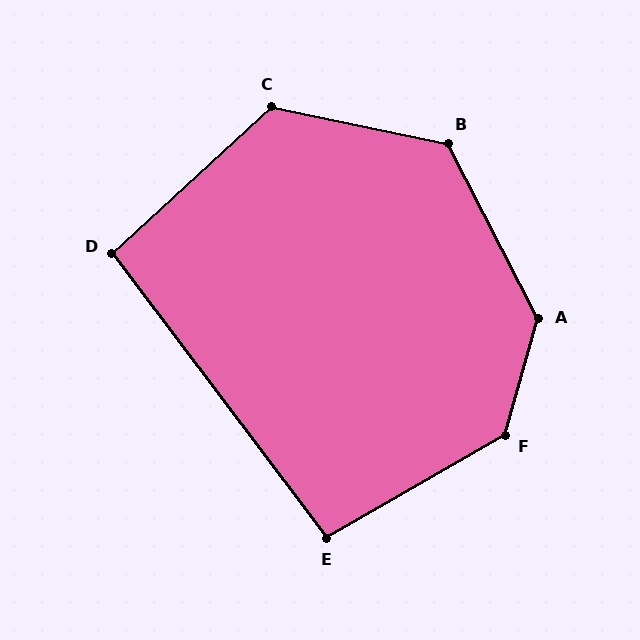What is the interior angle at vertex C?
Approximately 126 degrees (obtuse).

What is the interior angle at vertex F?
Approximately 136 degrees (obtuse).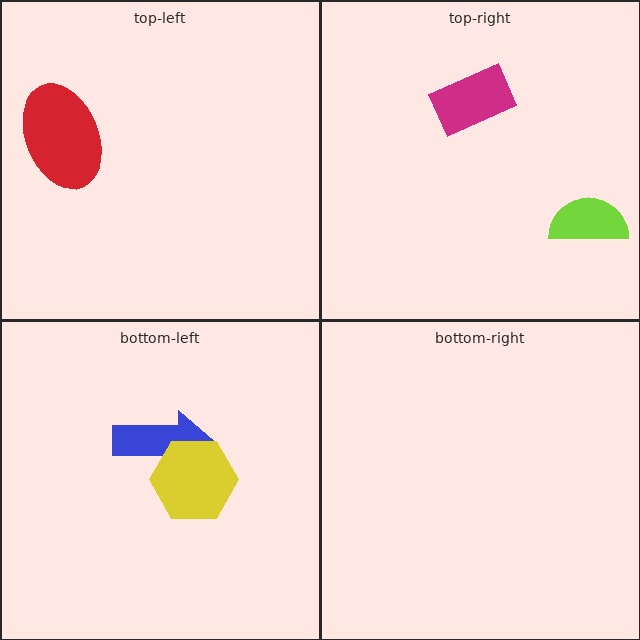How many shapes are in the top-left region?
1.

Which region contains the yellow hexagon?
The bottom-left region.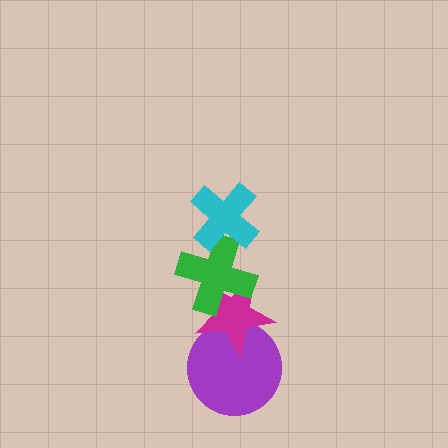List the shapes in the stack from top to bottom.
From top to bottom: the cyan cross, the green cross, the magenta star, the purple circle.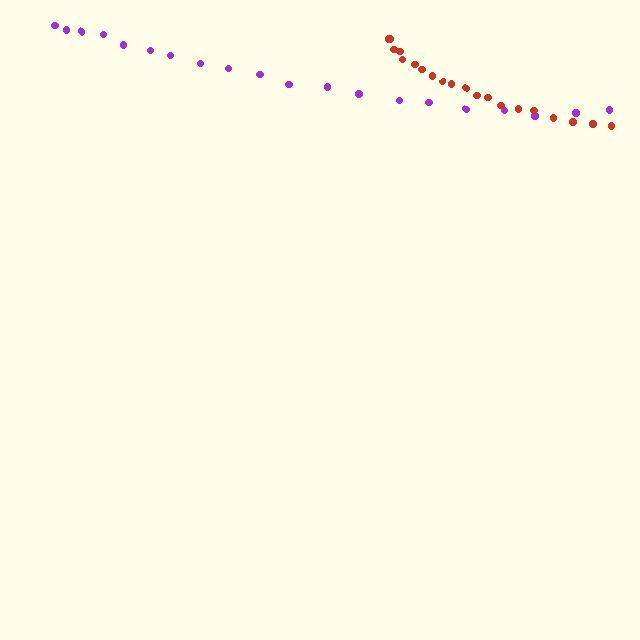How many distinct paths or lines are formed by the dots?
There are 2 distinct paths.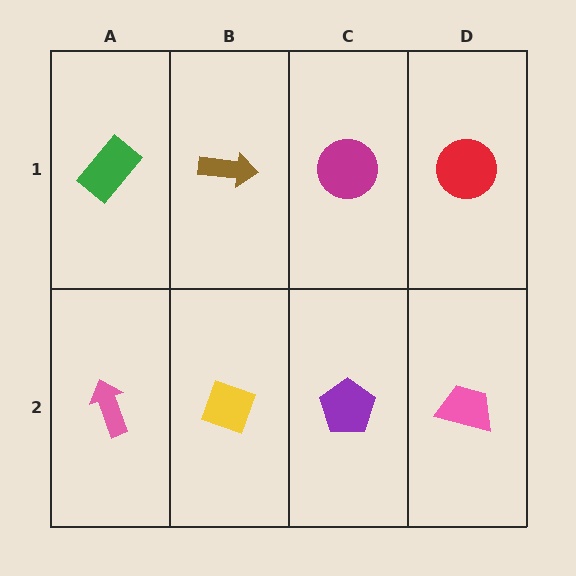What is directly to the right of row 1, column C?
A red circle.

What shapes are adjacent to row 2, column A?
A green rectangle (row 1, column A), a yellow diamond (row 2, column B).